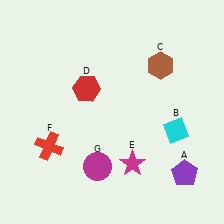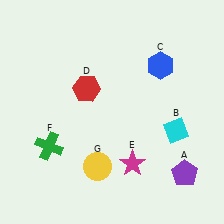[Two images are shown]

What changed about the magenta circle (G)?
In Image 1, G is magenta. In Image 2, it changed to yellow.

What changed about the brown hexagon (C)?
In Image 1, C is brown. In Image 2, it changed to blue.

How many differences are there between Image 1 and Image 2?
There are 3 differences between the two images.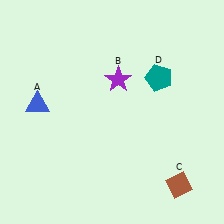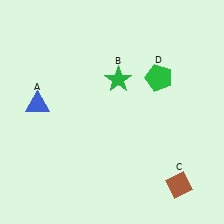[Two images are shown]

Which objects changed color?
B changed from purple to green. D changed from teal to green.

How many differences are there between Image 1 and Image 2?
There are 2 differences between the two images.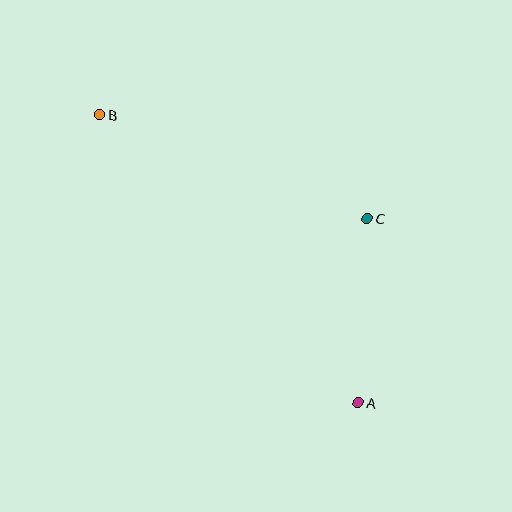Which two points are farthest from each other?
Points A and B are farthest from each other.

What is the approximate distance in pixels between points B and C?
The distance between B and C is approximately 287 pixels.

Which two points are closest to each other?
Points A and C are closest to each other.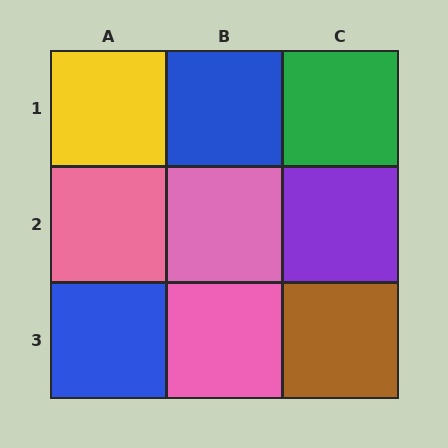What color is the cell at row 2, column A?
Pink.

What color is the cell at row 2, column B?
Pink.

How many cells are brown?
1 cell is brown.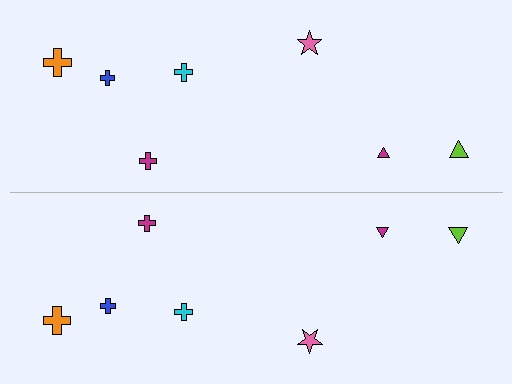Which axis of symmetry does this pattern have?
The pattern has a horizontal axis of symmetry running through the center of the image.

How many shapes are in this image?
There are 14 shapes in this image.